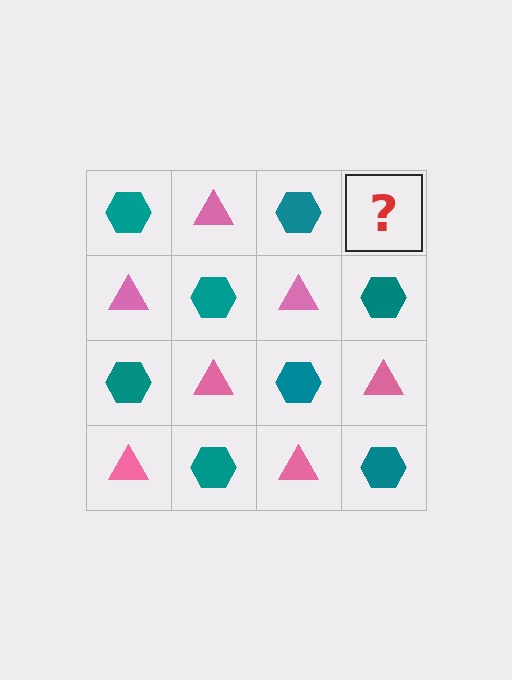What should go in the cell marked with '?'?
The missing cell should contain a pink triangle.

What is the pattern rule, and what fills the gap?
The rule is that it alternates teal hexagon and pink triangle in a checkerboard pattern. The gap should be filled with a pink triangle.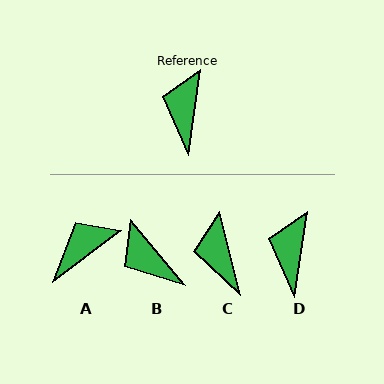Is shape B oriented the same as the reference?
No, it is off by about 48 degrees.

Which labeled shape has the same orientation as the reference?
D.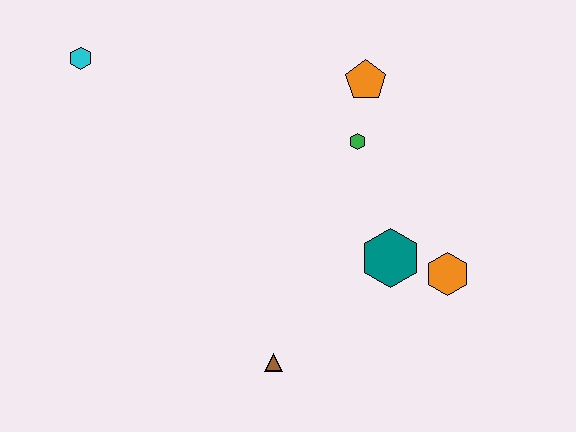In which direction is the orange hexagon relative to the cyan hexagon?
The orange hexagon is to the right of the cyan hexagon.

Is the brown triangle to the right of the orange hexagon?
No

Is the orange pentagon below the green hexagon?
No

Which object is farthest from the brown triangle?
The cyan hexagon is farthest from the brown triangle.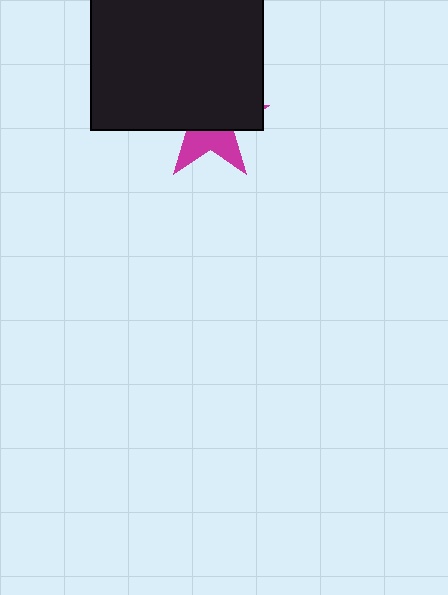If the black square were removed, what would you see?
You would see the complete magenta star.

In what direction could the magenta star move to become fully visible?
The magenta star could move down. That would shift it out from behind the black square entirely.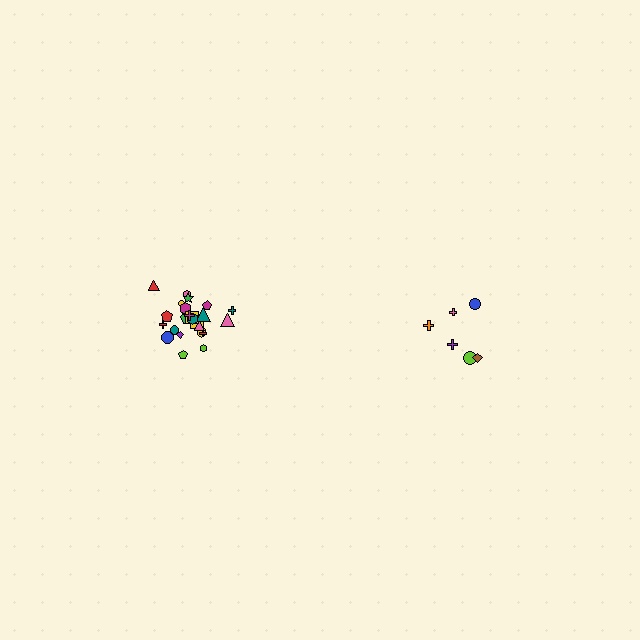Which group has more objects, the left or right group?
The left group.